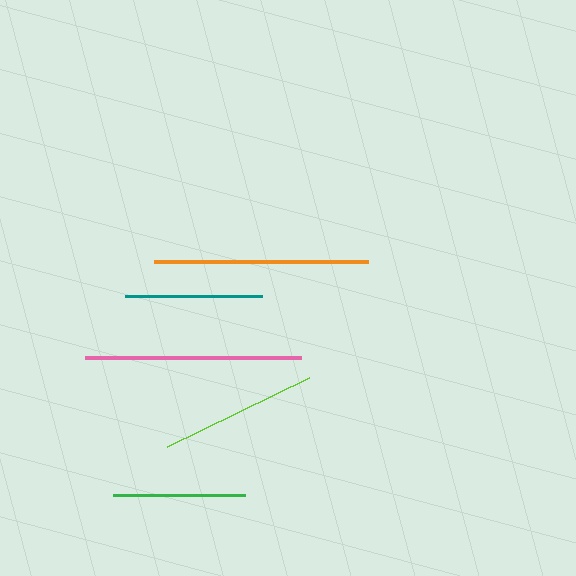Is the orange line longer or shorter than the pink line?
The pink line is longer than the orange line.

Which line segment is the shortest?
The green line is the shortest at approximately 132 pixels.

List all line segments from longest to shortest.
From longest to shortest: pink, orange, lime, teal, green.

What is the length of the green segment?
The green segment is approximately 132 pixels long.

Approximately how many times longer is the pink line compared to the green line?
The pink line is approximately 1.6 times the length of the green line.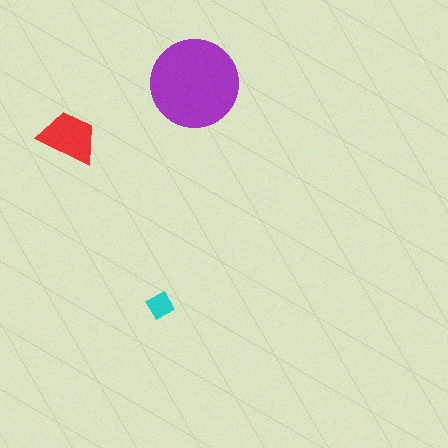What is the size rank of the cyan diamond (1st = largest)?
3rd.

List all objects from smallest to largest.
The cyan diamond, the red trapezoid, the purple circle.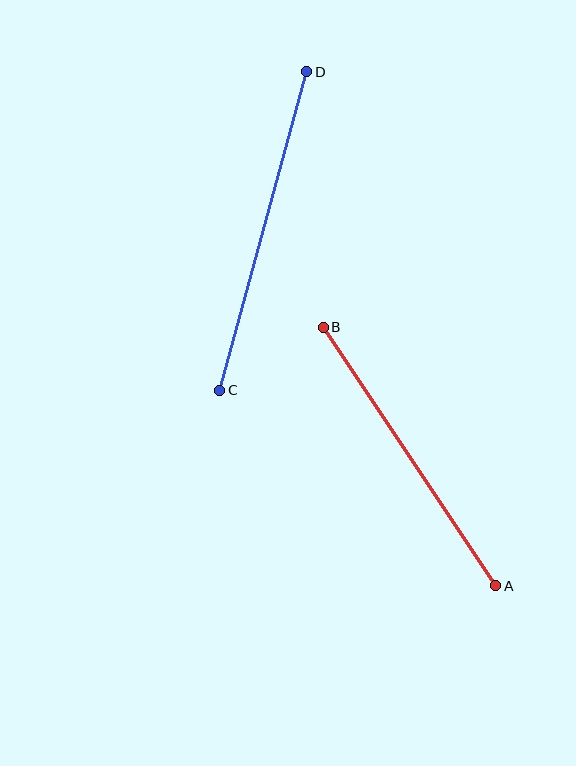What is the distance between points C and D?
The distance is approximately 330 pixels.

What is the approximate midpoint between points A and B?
The midpoint is at approximately (410, 456) pixels.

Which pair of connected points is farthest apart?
Points C and D are farthest apart.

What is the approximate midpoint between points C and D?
The midpoint is at approximately (263, 231) pixels.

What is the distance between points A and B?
The distance is approximately 311 pixels.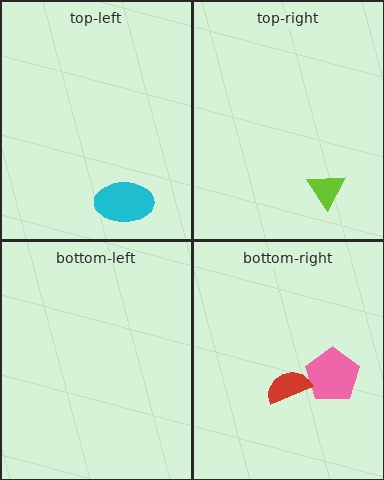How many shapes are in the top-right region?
1.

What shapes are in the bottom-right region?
The pink pentagon, the red semicircle.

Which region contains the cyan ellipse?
The top-left region.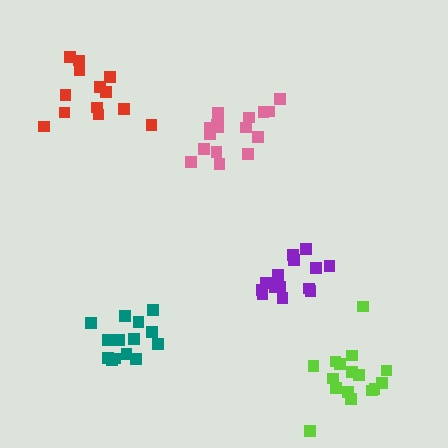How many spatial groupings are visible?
There are 5 spatial groupings.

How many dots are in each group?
Group 1: 14 dots, Group 2: 14 dots, Group 3: 16 dots, Group 4: 17 dots, Group 5: 13 dots (74 total).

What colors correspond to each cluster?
The clusters are colored: teal, purple, lime, pink, red.